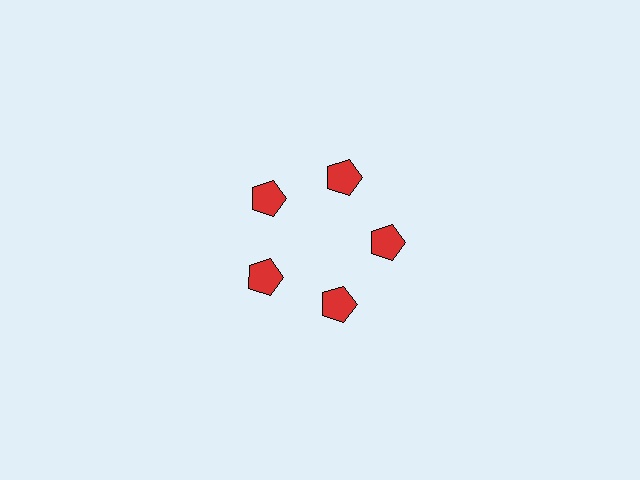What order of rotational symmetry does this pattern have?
This pattern has 5-fold rotational symmetry.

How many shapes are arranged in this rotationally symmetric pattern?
There are 5 shapes, arranged in 5 groups of 1.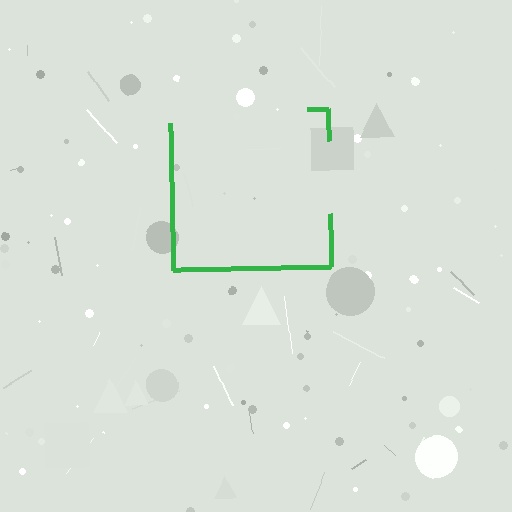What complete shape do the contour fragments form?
The contour fragments form a square.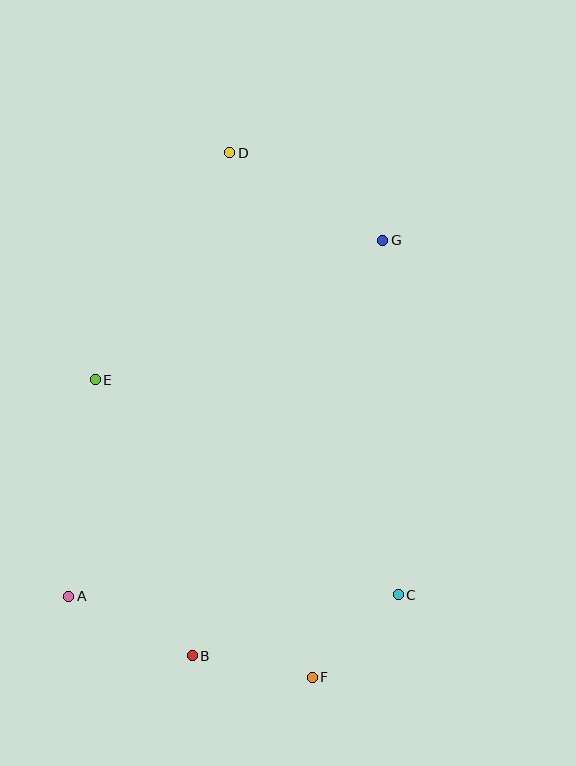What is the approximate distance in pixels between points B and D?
The distance between B and D is approximately 505 pixels.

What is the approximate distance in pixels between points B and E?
The distance between B and E is approximately 292 pixels.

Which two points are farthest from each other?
Points D and F are farthest from each other.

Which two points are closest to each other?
Points C and F are closest to each other.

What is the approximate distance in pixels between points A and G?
The distance between A and G is approximately 475 pixels.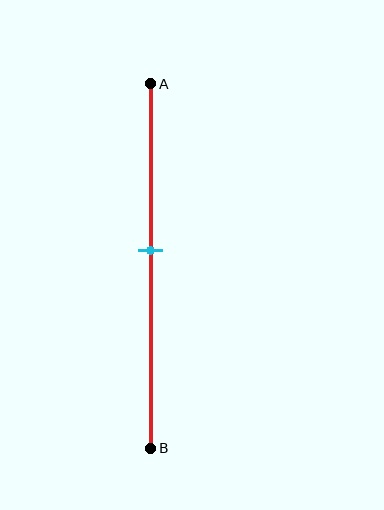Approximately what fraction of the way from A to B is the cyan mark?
The cyan mark is approximately 45% of the way from A to B.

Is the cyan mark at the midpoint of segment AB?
No, the mark is at about 45% from A, not at the 50% midpoint.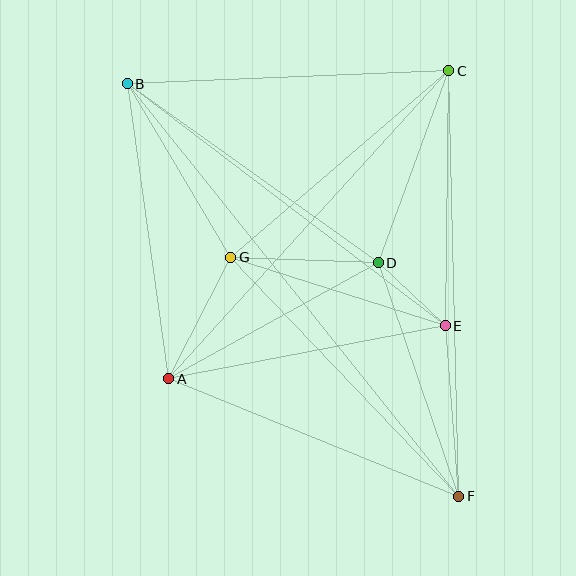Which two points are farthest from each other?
Points B and F are farthest from each other.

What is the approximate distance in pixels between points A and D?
The distance between A and D is approximately 240 pixels.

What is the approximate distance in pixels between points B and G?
The distance between B and G is approximately 202 pixels.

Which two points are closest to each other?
Points D and E are closest to each other.